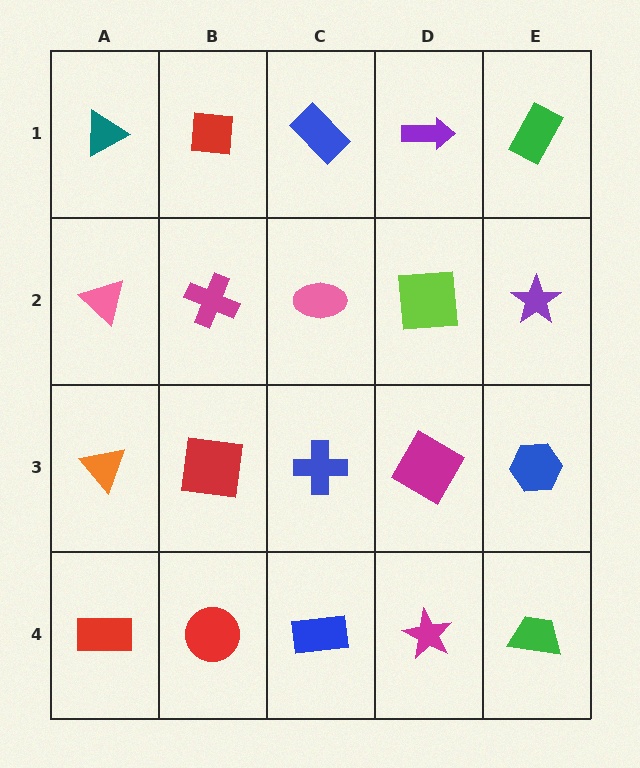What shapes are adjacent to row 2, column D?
A purple arrow (row 1, column D), a magenta diamond (row 3, column D), a pink ellipse (row 2, column C), a purple star (row 2, column E).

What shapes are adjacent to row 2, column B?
A red square (row 1, column B), a red square (row 3, column B), a pink triangle (row 2, column A), a pink ellipse (row 2, column C).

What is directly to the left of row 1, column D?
A blue rectangle.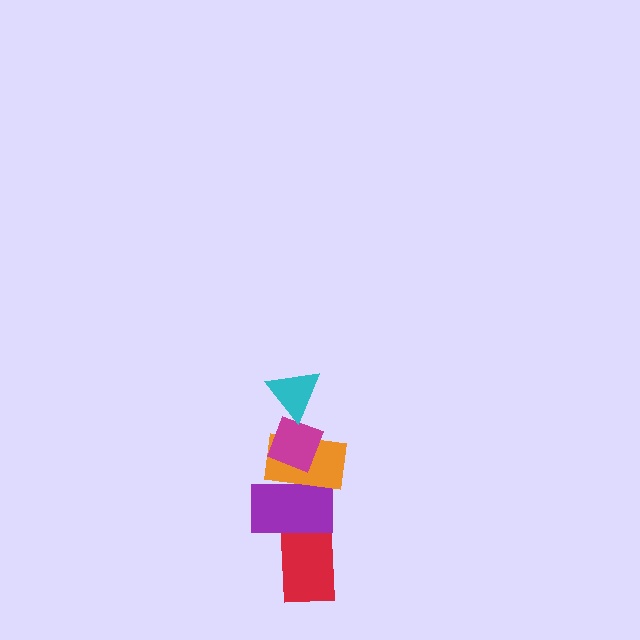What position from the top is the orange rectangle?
The orange rectangle is 3rd from the top.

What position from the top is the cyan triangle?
The cyan triangle is 1st from the top.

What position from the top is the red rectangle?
The red rectangle is 5th from the top.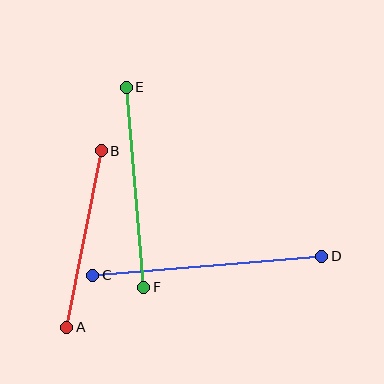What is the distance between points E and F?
The distance is approximately 201 pixels.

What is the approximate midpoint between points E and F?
The midpoint is at approximately (135, 187) pixels.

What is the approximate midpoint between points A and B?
The midpoint is at approximately (84, 239) pixels.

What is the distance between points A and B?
The distance is approximately 180 pixels.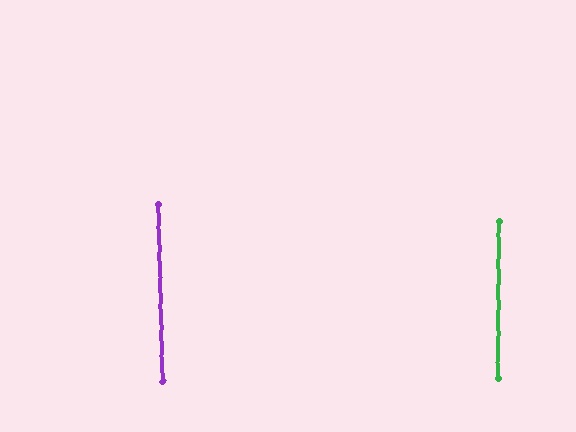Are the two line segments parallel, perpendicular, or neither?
Parallel — their directions differ by only 1.4°.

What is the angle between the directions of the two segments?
Approximately 1 degree.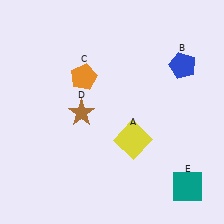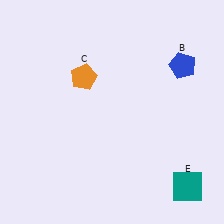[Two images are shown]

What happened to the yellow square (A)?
The yellow square (A) was removed in Image 2. It was in the bottom-right area of Image 1.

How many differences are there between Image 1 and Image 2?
There are 2 differences between the two images.